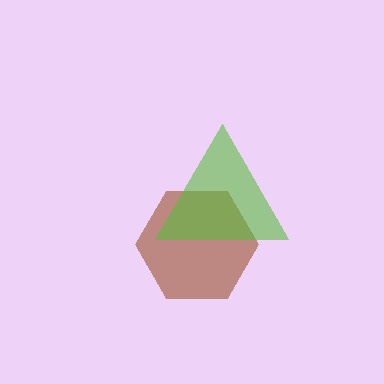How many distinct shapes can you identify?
There are 2 distinct shapes: a brown hexagon, a lime triangle.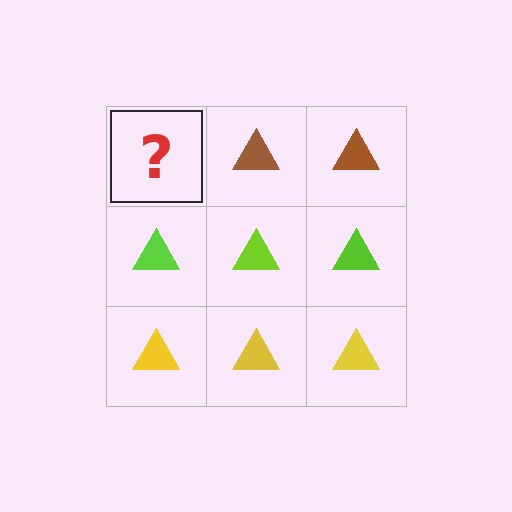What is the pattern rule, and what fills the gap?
The rule is that each row has a consistent color. The gap should be filled with a brown triangle.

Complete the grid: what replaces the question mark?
The question mark should be replaced with a brown triangle.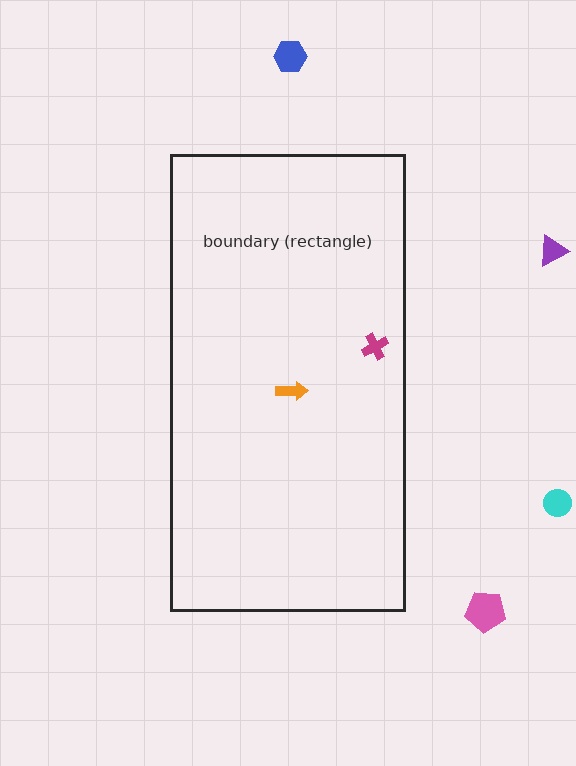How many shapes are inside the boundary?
2 inside, 4 outside.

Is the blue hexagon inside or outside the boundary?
Outside.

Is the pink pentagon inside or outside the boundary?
Outside.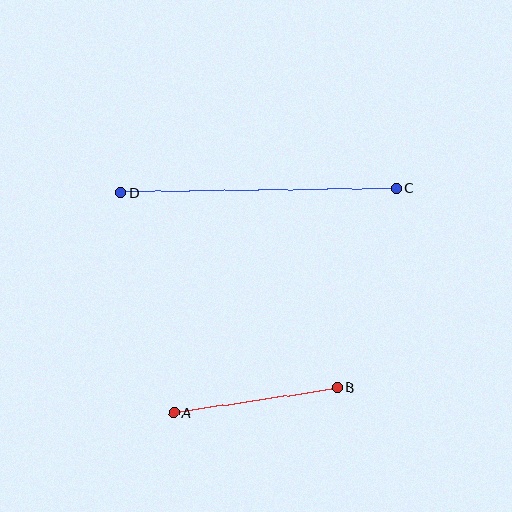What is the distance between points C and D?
The distance is approximately 276 pixels.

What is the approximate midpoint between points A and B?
The midpoint is at approximately (256, 400) pixels.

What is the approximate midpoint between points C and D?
The midpoint is at approximately (259, 190) pixels.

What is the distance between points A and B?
The distance is approximately 165 pixels.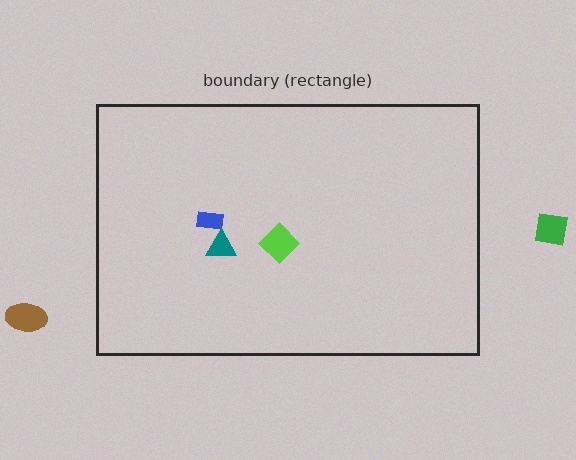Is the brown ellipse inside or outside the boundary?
Outside.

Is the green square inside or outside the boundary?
Outside.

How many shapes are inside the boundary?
3 inside, 2 outside.